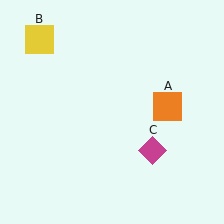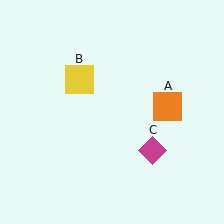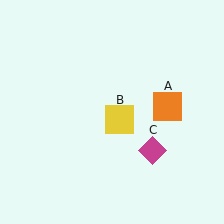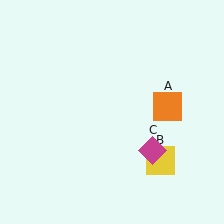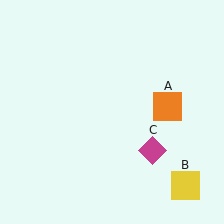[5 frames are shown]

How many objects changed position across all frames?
1 object changed position: yellow square (object B).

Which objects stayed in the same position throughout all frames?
Orange square (object A) and magenta diamond (object C) remained stationary.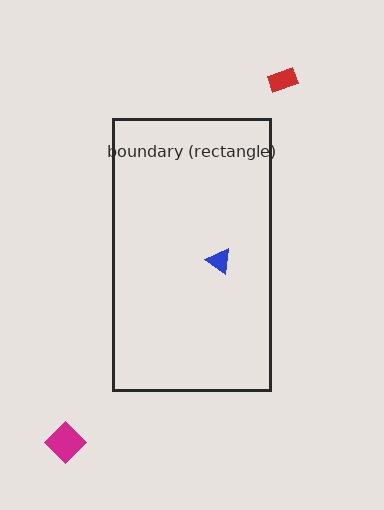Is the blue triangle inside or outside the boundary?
Inside.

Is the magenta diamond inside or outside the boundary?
Outside.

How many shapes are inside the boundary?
1 inside, 2 outside.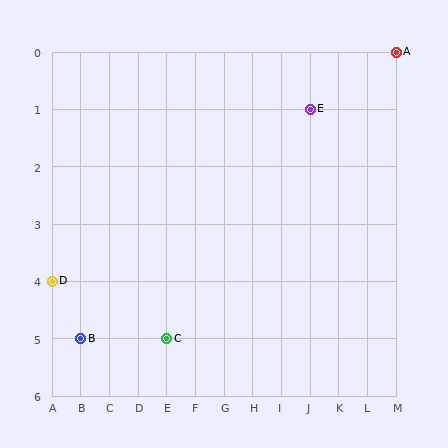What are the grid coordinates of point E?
Point E is at grid coordinates (J, 1).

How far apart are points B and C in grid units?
Points B and C are 3 columns apart.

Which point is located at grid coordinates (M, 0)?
Point A is at (M, 0).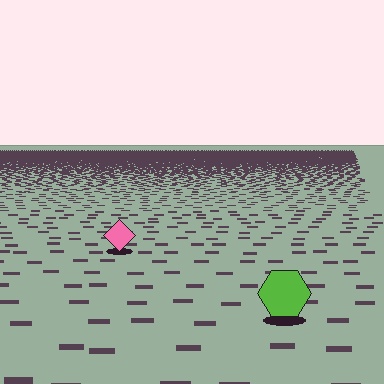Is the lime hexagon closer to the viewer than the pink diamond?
Yes. The lime hexagon is closer — you can tell from the texture gradient: the ground texture is coarser near it.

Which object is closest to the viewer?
The lime hexagon is closest. The texture marks near it are larger and more spread out.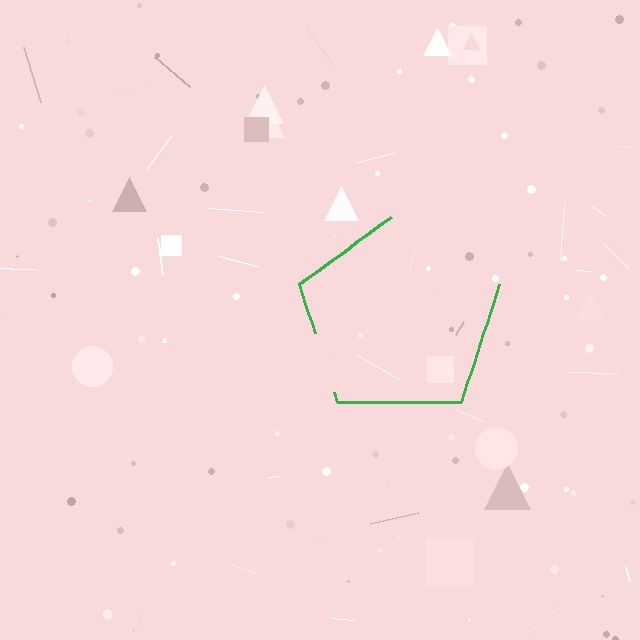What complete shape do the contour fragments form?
The contour fragments form a pentagon.